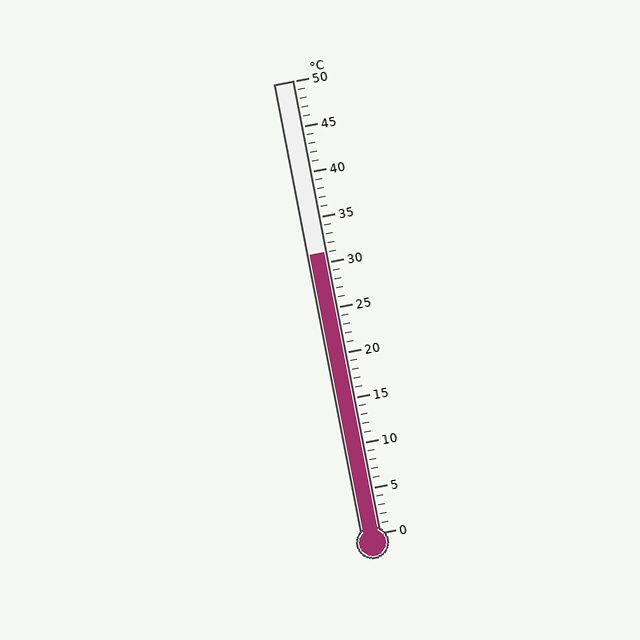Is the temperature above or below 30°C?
The temperature is above 30°C.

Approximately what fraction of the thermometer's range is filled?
The thermometer is filled to approximately 60% of its range.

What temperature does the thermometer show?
The thermometer shows approximately 31°C.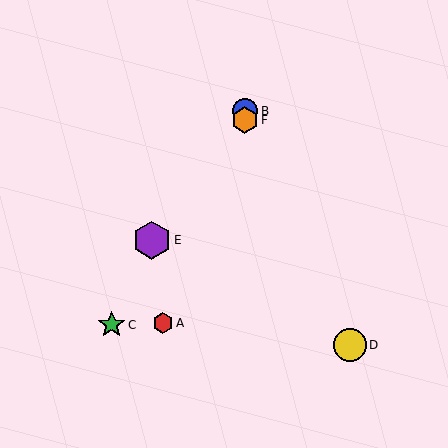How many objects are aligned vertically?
2 objects (B, F) are aligned vertically.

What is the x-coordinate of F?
Object F is at x≈245.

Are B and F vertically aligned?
Yes, both are at x≈245.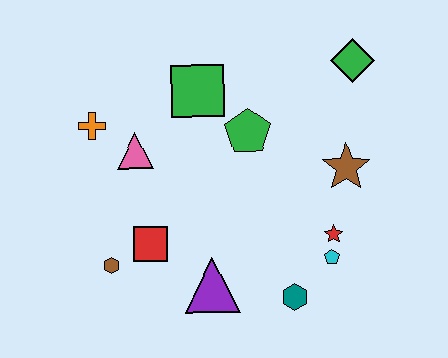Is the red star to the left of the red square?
No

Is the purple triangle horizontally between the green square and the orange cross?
No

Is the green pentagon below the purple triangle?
No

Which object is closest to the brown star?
The red star is closest to the brown star.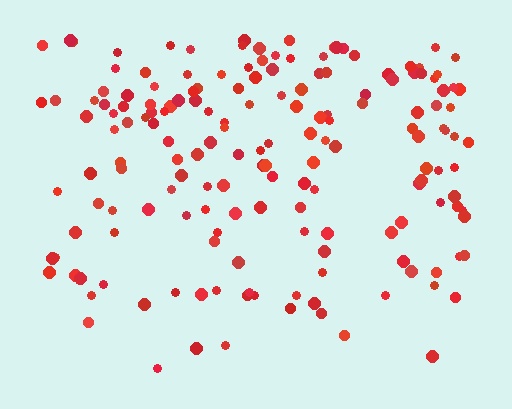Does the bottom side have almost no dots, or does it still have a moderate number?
Still a moderate number, just noticeably fewer than the top.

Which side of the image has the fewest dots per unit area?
The bottom.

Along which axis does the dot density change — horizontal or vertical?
Vertical.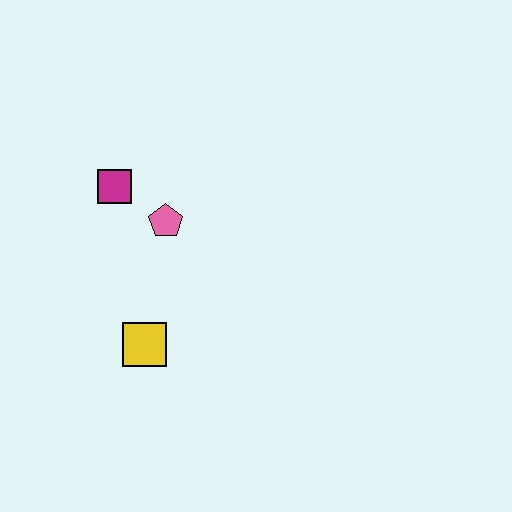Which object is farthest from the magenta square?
The yellow square is farthest from the magenta square.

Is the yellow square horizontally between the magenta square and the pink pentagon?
Yes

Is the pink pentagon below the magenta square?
Yes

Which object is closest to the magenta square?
The pink pentagon is closest to the magenta square.